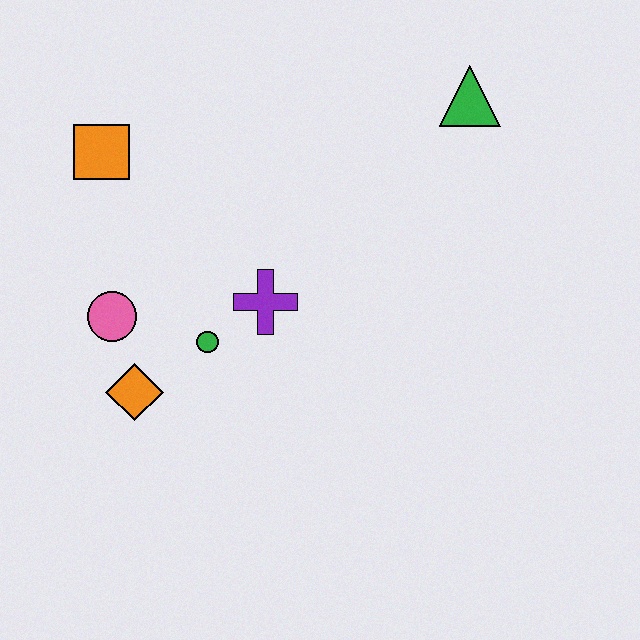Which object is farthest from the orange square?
The green triangle is farthest from the orange square.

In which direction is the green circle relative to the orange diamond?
The green circle is to the right of the orange diamond.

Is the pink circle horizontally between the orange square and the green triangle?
Yes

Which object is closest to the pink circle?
The orange diamond is closest to the pink circle.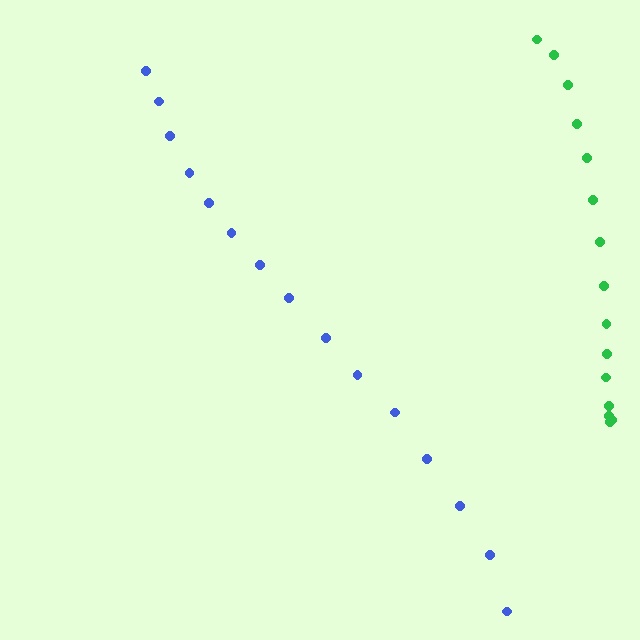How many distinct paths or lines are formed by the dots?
There are 2 distinct paths.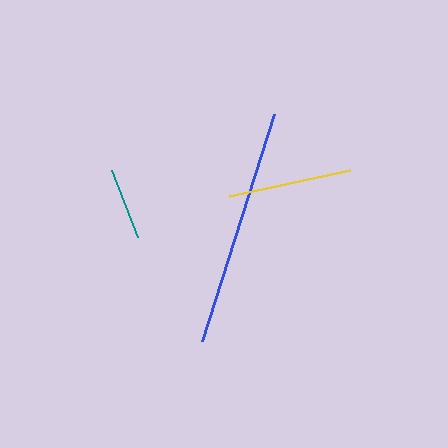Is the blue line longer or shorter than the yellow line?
The blue line is longer than the yellow line.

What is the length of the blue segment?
The blue segment is approximately 239 pixels long.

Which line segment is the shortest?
The teal line is the shortest at approximately 72 pixels.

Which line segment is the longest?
The blue line is the longest at approximately 239 pixels.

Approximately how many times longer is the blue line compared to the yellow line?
The blue line is approximately 1.9 times the length of the yellow line.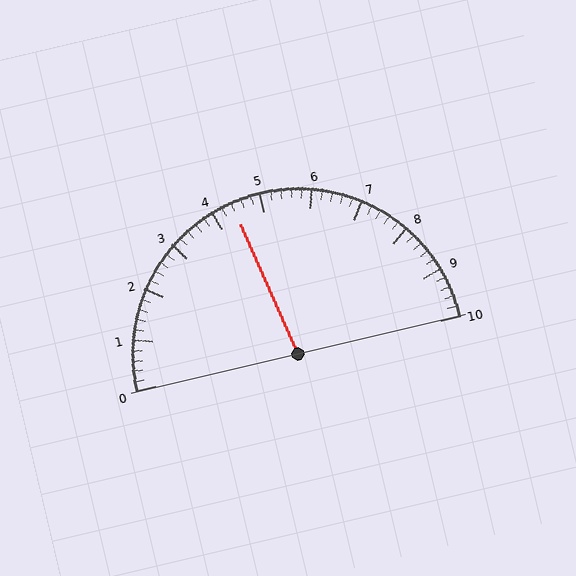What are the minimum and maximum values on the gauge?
The gauge ranges from 0 to 10.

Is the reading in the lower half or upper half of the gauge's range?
The reading is in the lower half of the range (0 to 10).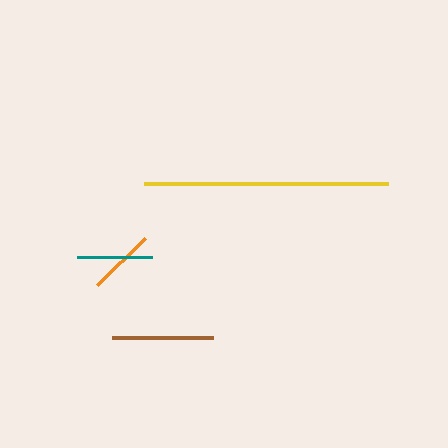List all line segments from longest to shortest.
From longest to shortest: yellow, brown, teal, orange.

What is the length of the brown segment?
The brown segment is approximately 101 pixels long.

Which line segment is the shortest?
The orange line is the shortest at approximately 67 pixels.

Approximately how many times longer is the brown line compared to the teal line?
The brown line is approximately 1.3 times the length of the teal line.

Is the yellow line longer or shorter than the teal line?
The yellow line is longer than the teal line.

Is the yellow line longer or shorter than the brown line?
The yellow line is longer than the brown line.